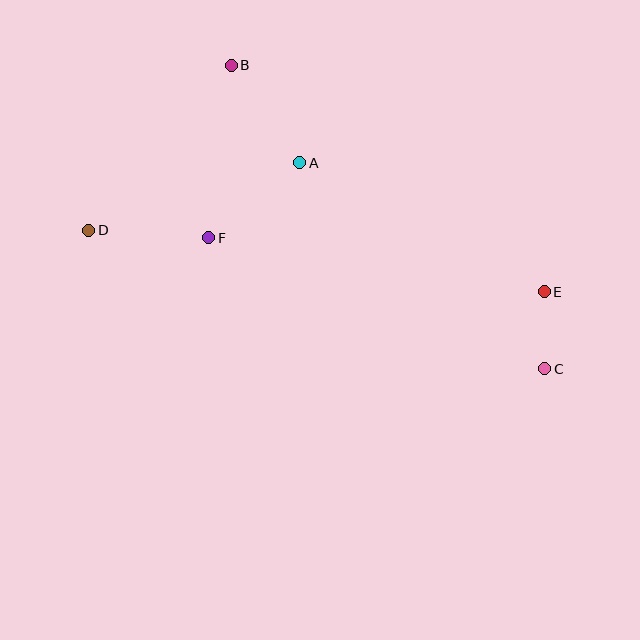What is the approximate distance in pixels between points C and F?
The distance between C and F is approximately 361 pixels.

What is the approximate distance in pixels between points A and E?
The distance between A and E is approximately 276 pixels.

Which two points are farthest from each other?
Points C and D are farthest from each other.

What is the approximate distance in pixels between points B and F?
The distance between B and F is approximately 174 pixels.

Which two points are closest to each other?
Points C and E are closest to each other.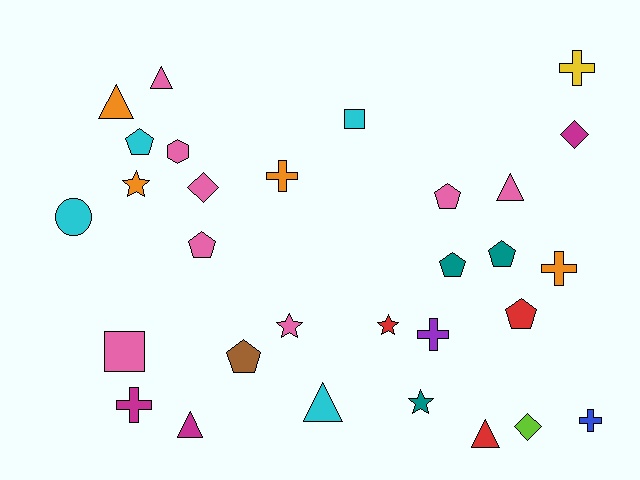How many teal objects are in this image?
There are 3 teal objects.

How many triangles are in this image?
There are 6 triangles.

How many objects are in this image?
There are 30 objects.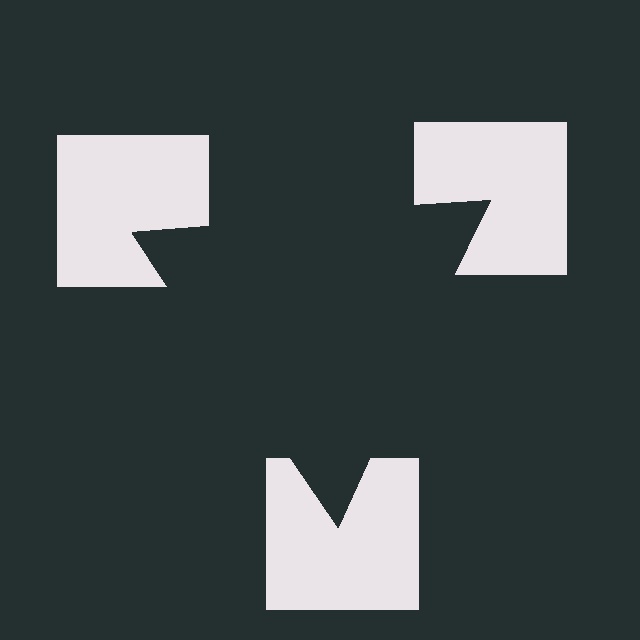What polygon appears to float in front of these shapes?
An illusory triangle — its edges are inferred from the aligned wedge cuts in the notched squares, not physically drawn.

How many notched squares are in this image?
There are 3 — one at each vertex of the illusory triangle.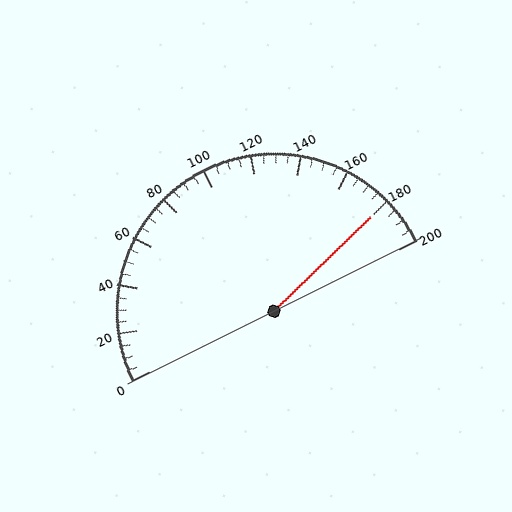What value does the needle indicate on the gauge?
The needle indicates approximately 180.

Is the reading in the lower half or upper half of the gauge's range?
The reading is in the upper half of the range (0 to 200).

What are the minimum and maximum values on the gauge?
The gauge ranges from 0 to 200.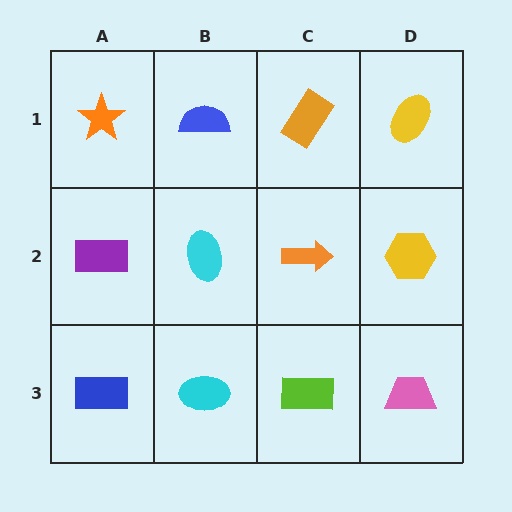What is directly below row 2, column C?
A lime rectangle.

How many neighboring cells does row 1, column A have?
2.